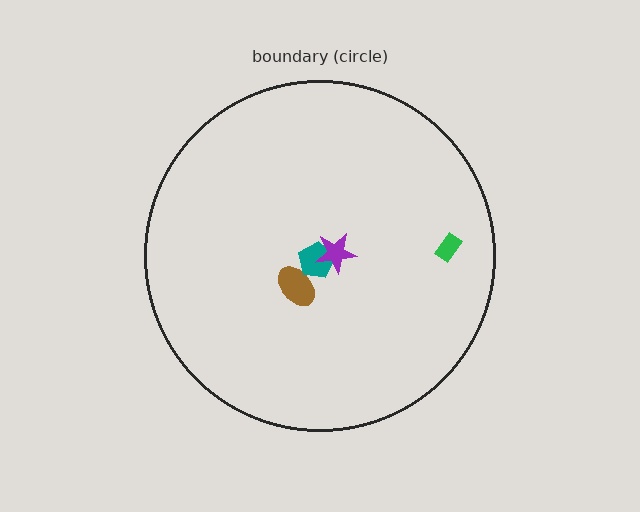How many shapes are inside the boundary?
4 inside, 0 outside.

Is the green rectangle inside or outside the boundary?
Inside.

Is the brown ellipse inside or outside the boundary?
Inside.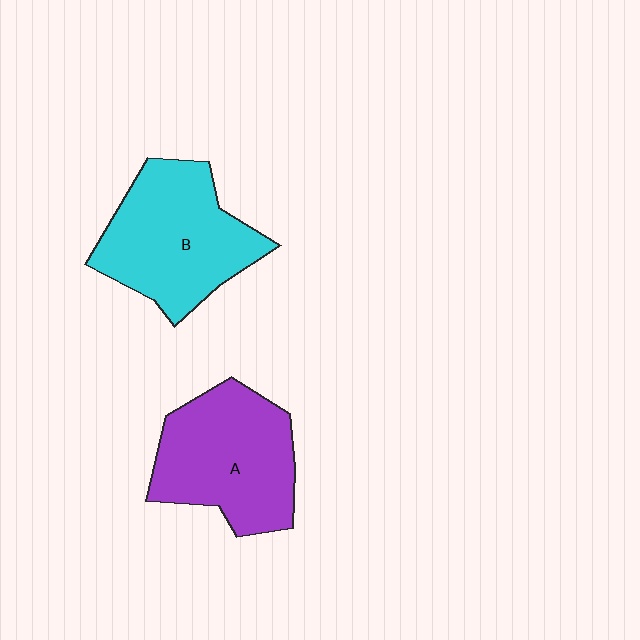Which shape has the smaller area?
Shape A (purple).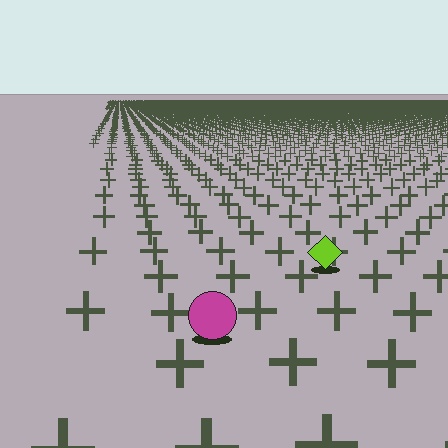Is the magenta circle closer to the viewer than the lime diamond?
Yes. The magenta circle is closer — you can tell from the texture gradient: the ground texture is coarser near it.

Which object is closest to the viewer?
The magenta circle is closest. The texture marks near it are larger and more spread out.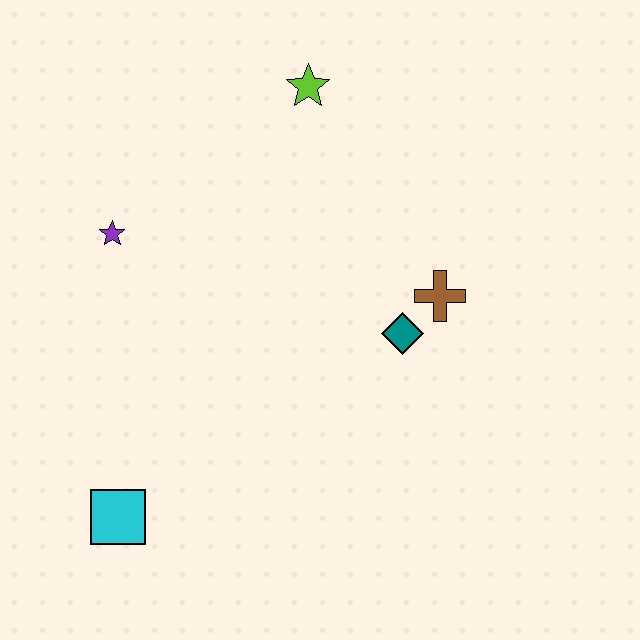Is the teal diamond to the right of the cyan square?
Yes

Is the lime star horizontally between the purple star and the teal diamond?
Yes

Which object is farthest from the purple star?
The brown cross is farthest from the purple star.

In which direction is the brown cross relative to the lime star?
The brown cross is below the lime star.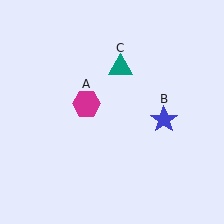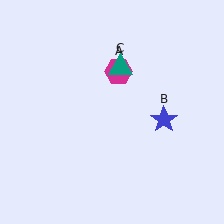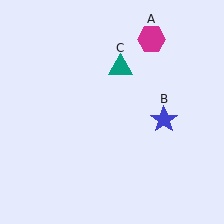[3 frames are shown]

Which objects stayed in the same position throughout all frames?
Blue star (object B) and teal triangle (object C) remained stationary.